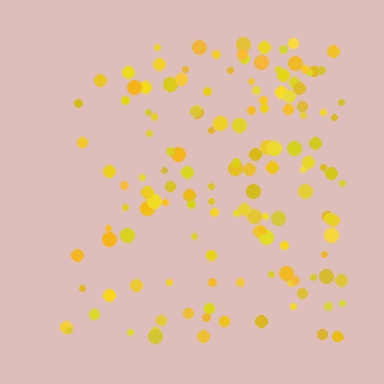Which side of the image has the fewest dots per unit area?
The left.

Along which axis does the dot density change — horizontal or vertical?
Horizontal.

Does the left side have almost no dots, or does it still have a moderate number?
Still a moderate number, just noticeably fewer than the right.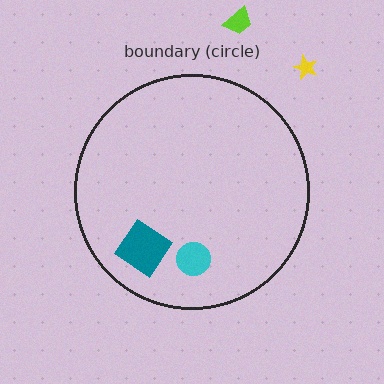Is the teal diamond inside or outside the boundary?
Inside.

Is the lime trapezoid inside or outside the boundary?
Outside.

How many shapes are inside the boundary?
2 inside, 2 outside.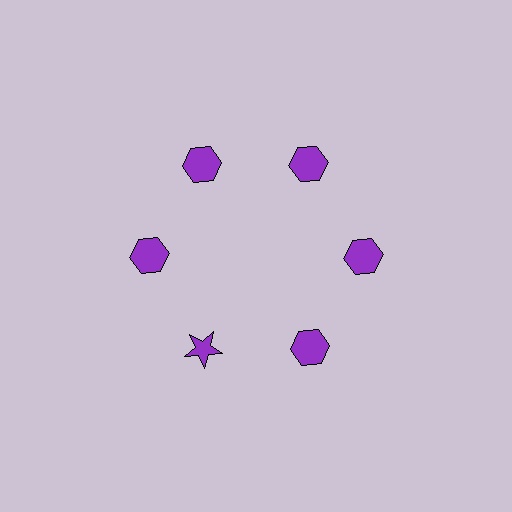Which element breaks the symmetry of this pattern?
The purple star at roughly the 7 o'clock position breaks the symmetry. All other shapes are purple hexagons.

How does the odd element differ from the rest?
It has a different shape: star instead of hexagon.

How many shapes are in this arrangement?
There are 6 shapes arranged in a ring pattern.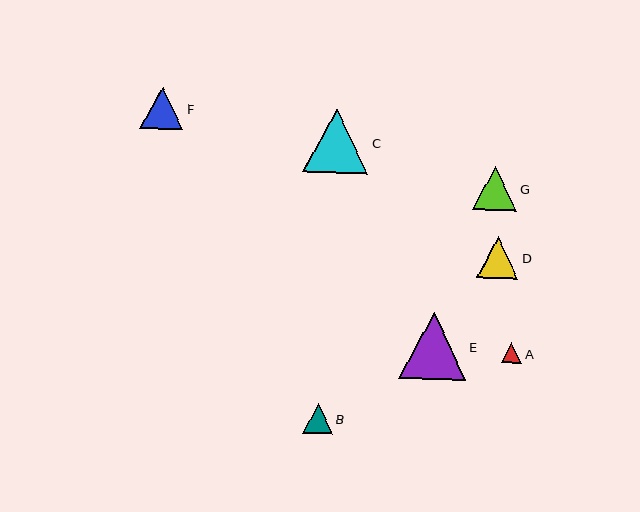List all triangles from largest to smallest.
From largest to smallest: E, C, G, F, D, B, A.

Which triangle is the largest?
Triangle E is the largest with a size of approximately 67 pixels.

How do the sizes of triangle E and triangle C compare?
Triangle E and triangle C are approximately the same size.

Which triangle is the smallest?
Triangle A is the smallest with a size of approximately 21 pixels.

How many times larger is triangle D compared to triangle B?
Triangle D is approximately 1.4 times the size of triangle B.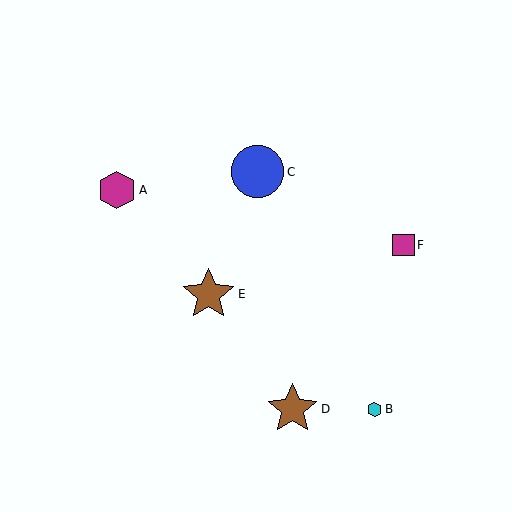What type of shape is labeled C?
Shape C is a blue circle.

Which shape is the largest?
The blue circle (labeled C) is the largest.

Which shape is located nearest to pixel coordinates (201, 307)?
The brown star (labeled E) at (209, 294) is nearest to that location.